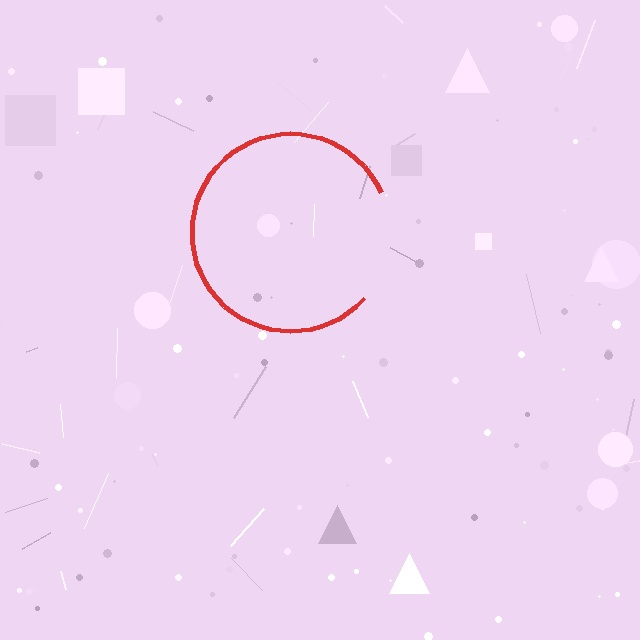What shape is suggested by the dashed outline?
The dashed outline suggests a circle.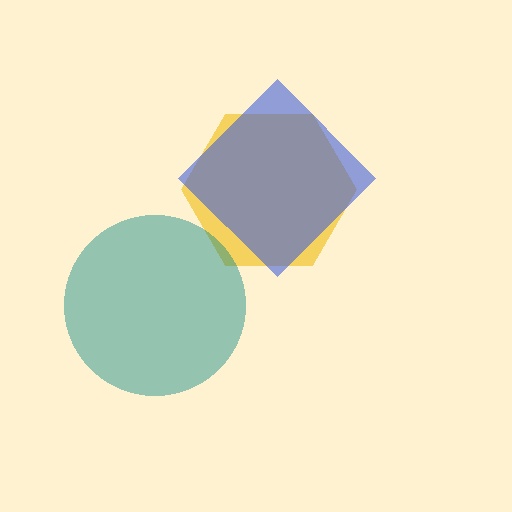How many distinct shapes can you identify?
There are 3 distinct shapes: a yellow hexagon, a teal circle, a blue diamond.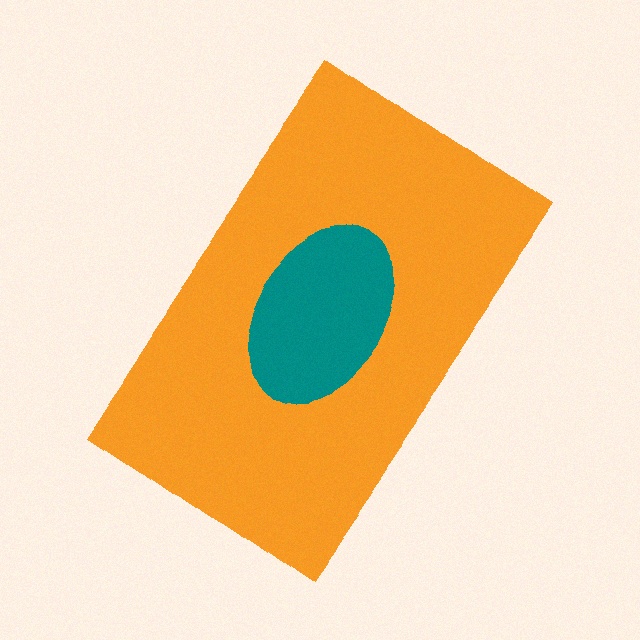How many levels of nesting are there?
2.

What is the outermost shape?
The orange rectangle.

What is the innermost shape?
The teal ellipse.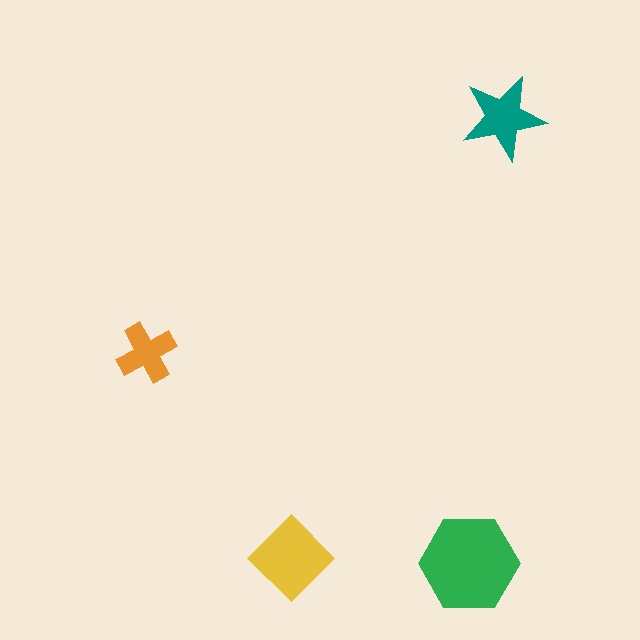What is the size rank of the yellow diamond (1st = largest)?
2nd.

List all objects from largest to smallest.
The green hexagon, the yellow diamond, the teal star, the orange cross.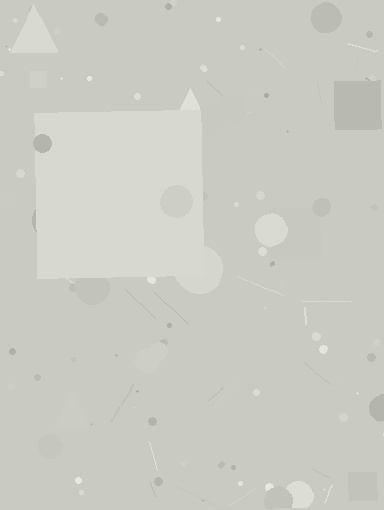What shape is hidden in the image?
A square is hidden in the image.